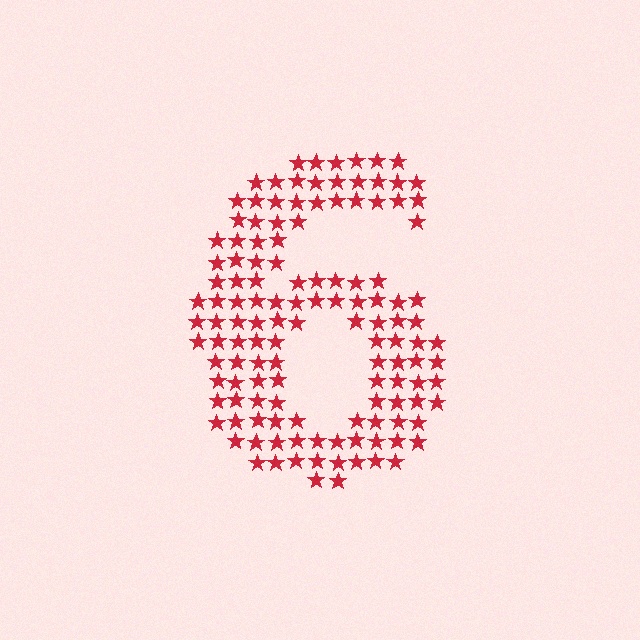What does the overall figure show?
The overall figure shows the digit 6.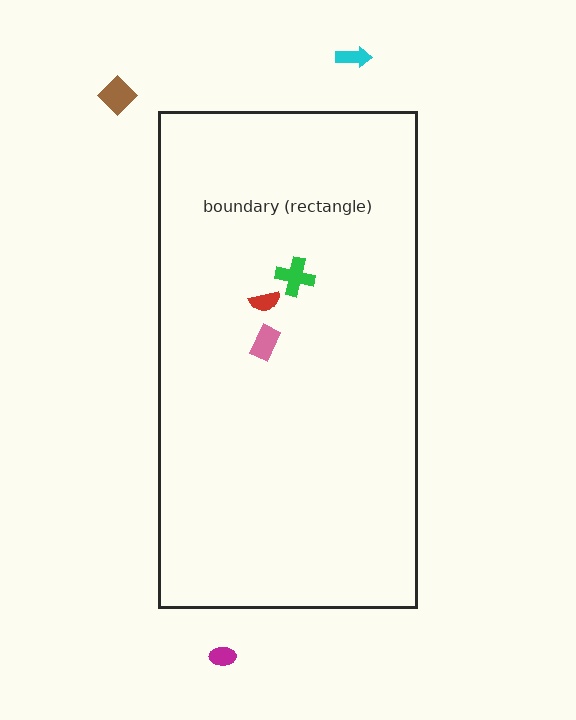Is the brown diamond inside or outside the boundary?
Outside.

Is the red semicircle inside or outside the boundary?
Inside.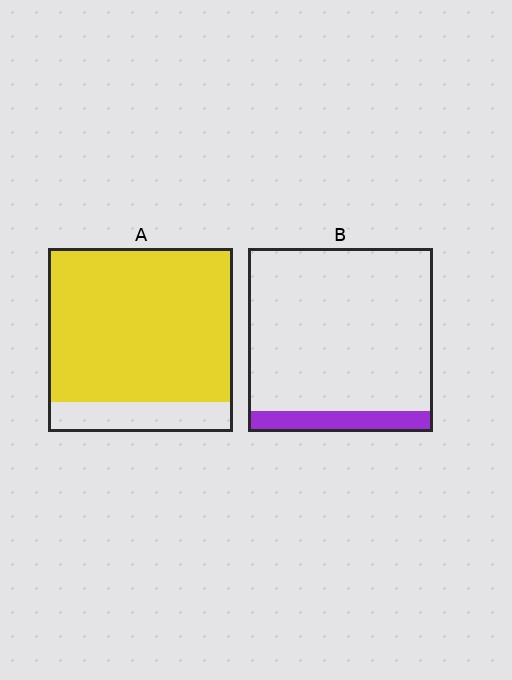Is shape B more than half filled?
No.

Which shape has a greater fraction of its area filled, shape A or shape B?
Shape A.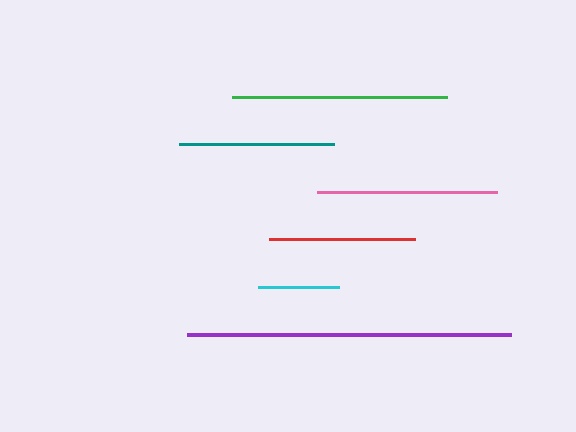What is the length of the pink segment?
The pink segment is approximately 181 pixels long.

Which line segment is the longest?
The purple line is the longest at approximately 324 pixels.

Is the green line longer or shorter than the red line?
The green line is longer than the red line.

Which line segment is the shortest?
The cyan line is the shortest at approximately 81 pixels.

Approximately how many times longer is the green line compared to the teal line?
The green line is approximately 1.4 times the length of the teal line.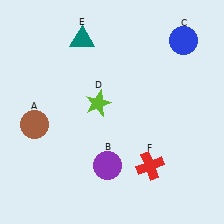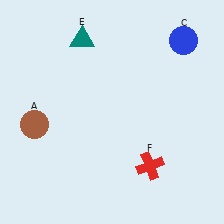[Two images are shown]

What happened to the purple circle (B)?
The purple circle (B) was removed in Image 2. It was in the bottom-left area of Image 1.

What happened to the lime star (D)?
The lime star (D) was removed in Image 2. It was in the top-left area of Image 1.